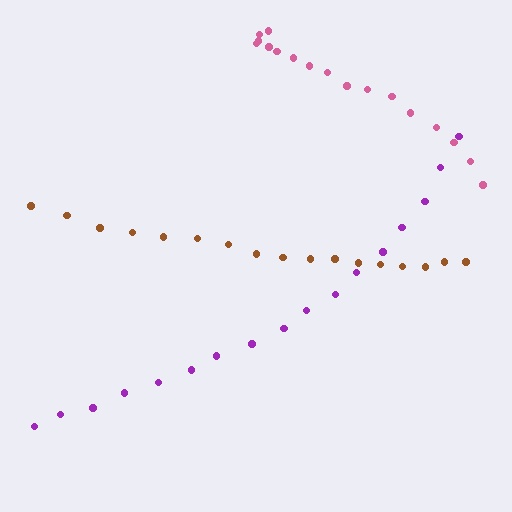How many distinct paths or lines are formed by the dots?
There are 3 distinct paths.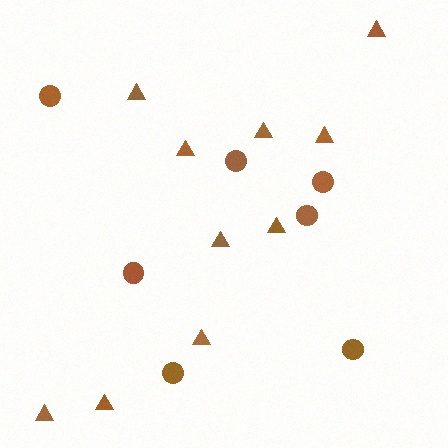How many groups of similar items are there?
There are 2 groups: one group of circles (7) and one group of triangles (10).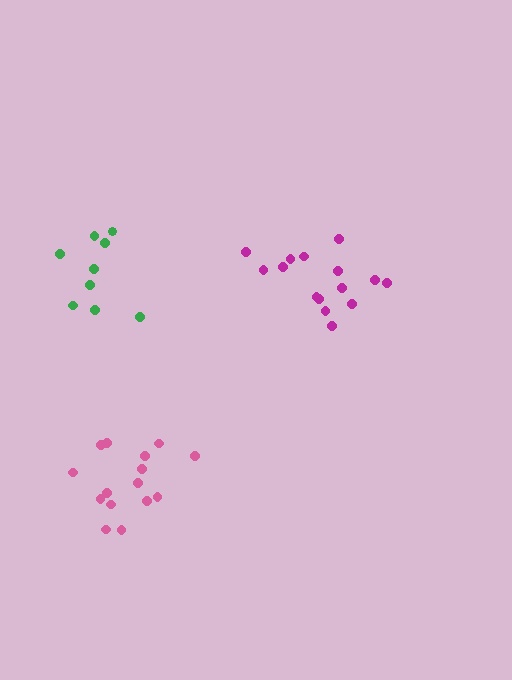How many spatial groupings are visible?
There are 3 spatial groupings.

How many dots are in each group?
Group 1: 15 dots, Group 2: 9 dots, Group 3: 15 dots (39 total).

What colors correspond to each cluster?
The clusters are colored: pink, green, magenta.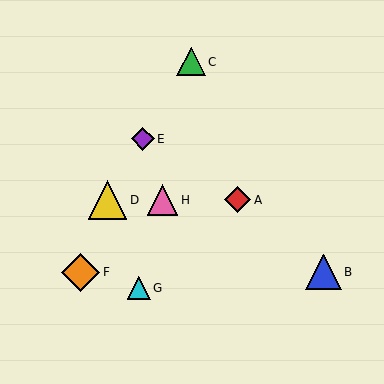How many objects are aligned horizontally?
3 objects (A, D, H) are aligned horizontally.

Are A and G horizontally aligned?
No, A is at y≈200 and G is at y≈288.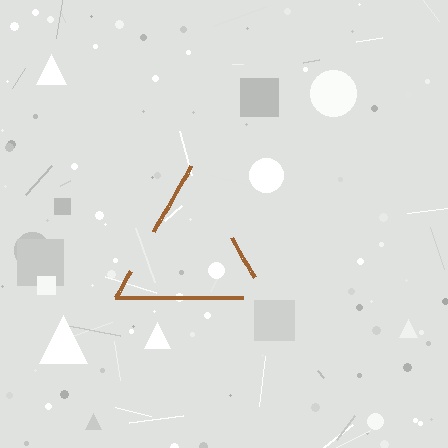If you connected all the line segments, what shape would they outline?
They would outline a triangle.